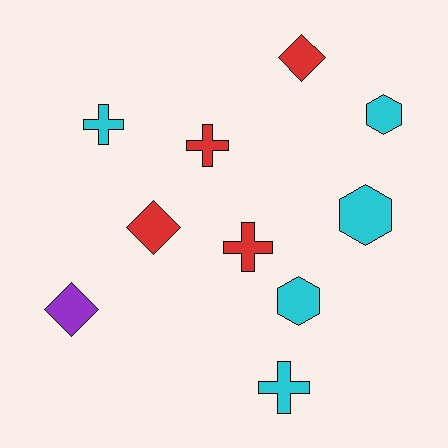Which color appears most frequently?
Cyan, with 5 objects.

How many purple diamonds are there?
There is 1 purple diamond.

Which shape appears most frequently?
Cross, with 4 objects.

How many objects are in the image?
There are 10 objects.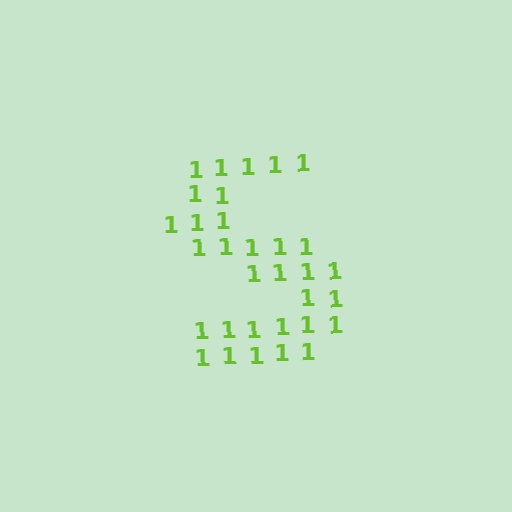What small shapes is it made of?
It is made of small digit 1's.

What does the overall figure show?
The overall figure shows the letter S.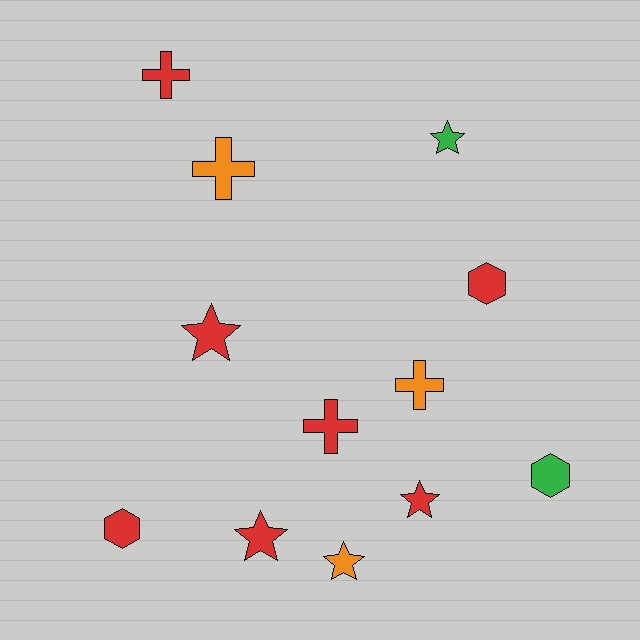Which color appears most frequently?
Red, with 7 objects.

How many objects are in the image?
There are 12 objects.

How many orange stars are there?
There is 1 orange star.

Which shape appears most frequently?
Star, with 5 objects.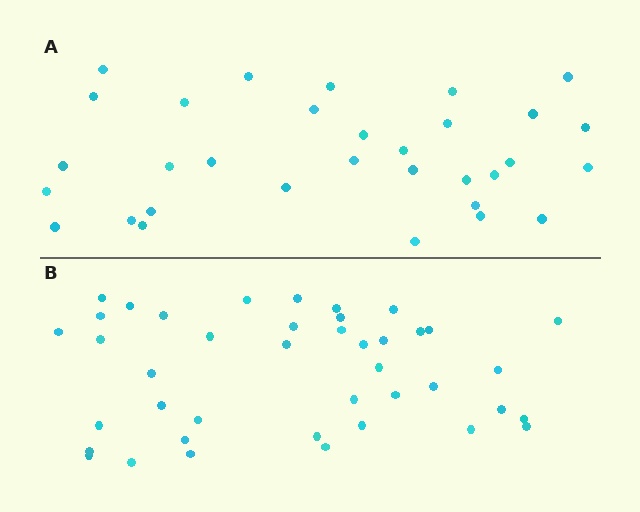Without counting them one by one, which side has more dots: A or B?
Region B (the bottom region) has more dots.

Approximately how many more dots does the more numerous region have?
Region B has roughly 8 or so more dots than region A.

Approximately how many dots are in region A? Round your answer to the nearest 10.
About 30 dots. (The exact count is 32, which rounds to 30.)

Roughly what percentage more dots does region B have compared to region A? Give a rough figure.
About 30% more.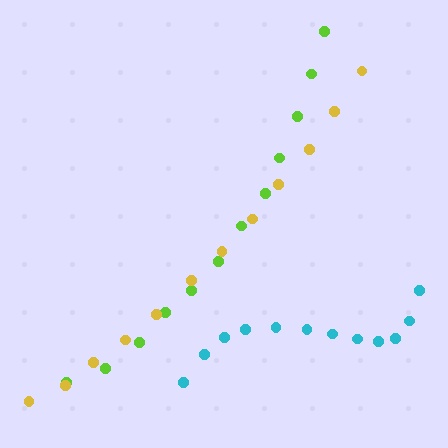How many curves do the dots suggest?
There are 3 distinct paths.